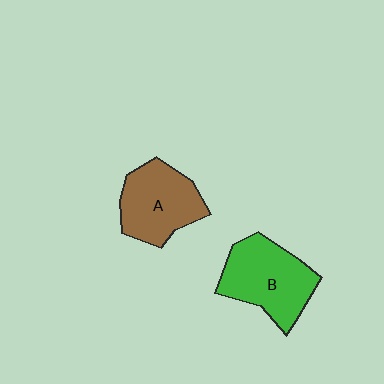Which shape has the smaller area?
Shape A (brown).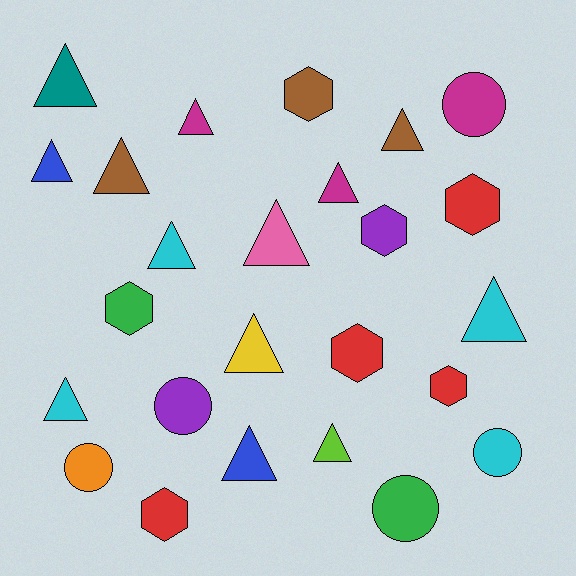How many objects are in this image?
There are 25 objects.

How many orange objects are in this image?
There is 1 orange object.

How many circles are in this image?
There are 5 circles.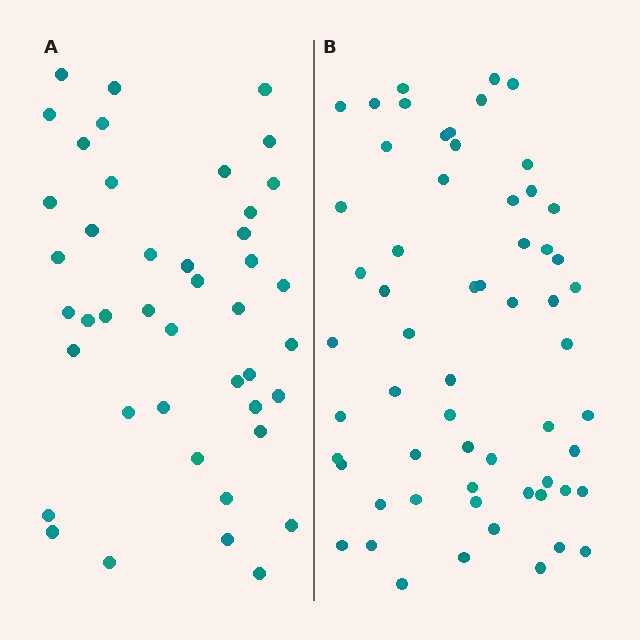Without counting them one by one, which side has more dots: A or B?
Region B (the right region) has more dots.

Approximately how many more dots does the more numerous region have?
Region B has approximately 15 more dots than region A.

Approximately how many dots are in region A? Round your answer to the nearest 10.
About 40 dots. (The exact count is 43, which rounds to 40.)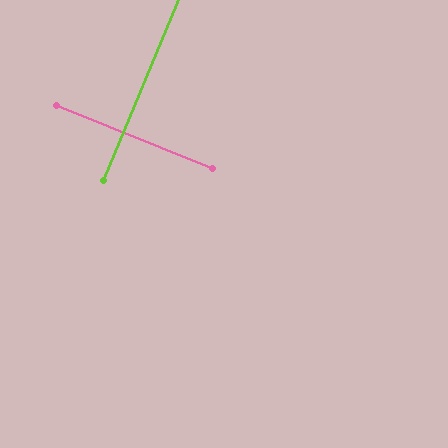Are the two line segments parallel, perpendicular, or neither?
Perpendicular — they meet at approximately 90°.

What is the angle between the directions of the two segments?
Approximately 90 degrees.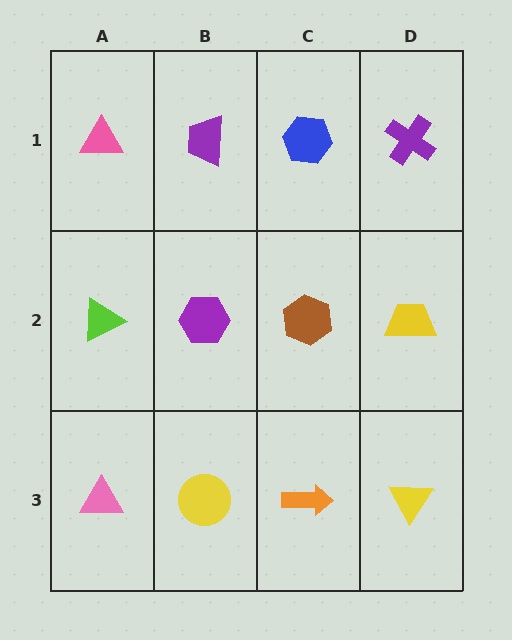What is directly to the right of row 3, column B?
An orange arrow.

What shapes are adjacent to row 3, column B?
A purple hexagon (row 2, column B), a pink triangle (row 3, column A), an orange arrow (row 3, column C).